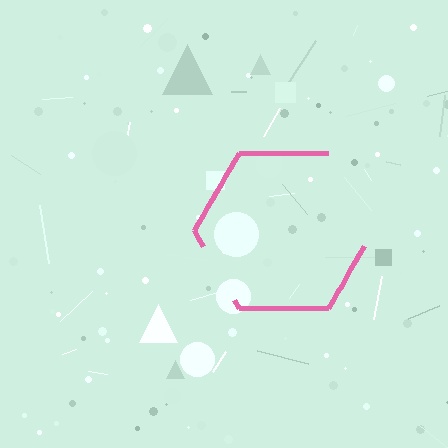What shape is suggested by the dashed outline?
The dashed outline suggests a hexagon.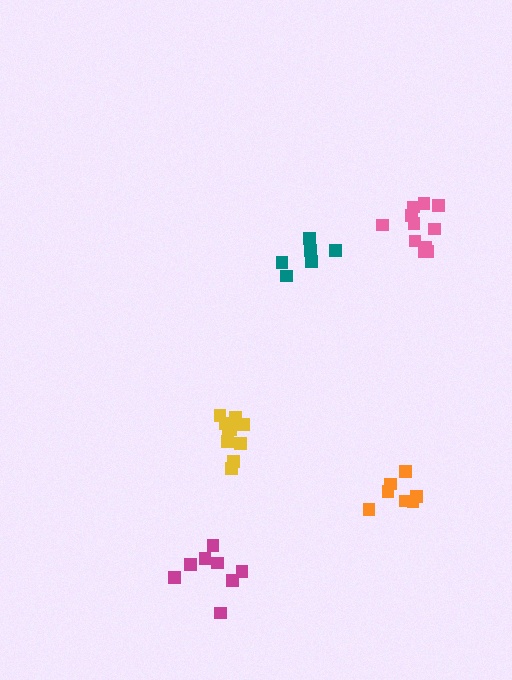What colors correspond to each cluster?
The clusters are colored: pink, orange, magenta, teal, yellow.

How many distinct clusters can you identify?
There are 5 distinct clusters.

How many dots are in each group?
Group 1: 11 dots, Group 2: 7 dots, Group 3: 8 dots, Group 4: 6 dots, Group 5: 10 dots (42 total).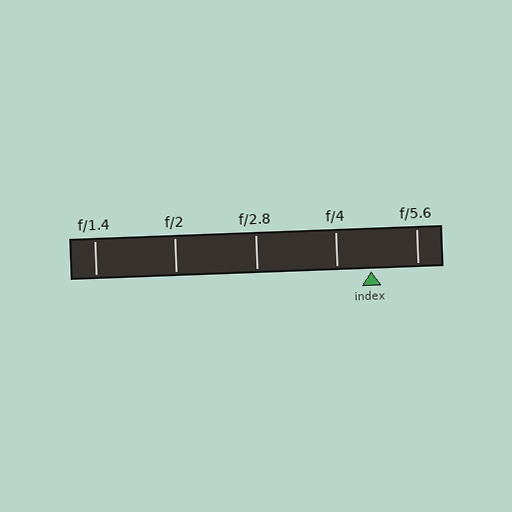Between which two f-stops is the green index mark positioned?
The index mark is between f/4 and f/5.6.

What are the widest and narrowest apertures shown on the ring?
The widest aperture shown is f/1.4 and the narrowest is f/5.6.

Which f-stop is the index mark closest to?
The index mark is closest to f/4.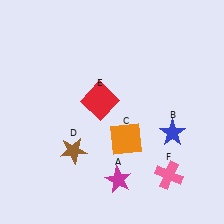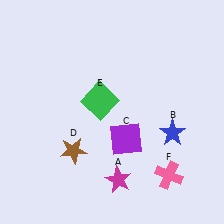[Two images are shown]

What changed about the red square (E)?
In Image 1, E is red. In Image 2, it changed to green.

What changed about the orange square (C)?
In Image 1, C is orange. In Image 2, it changed to purple.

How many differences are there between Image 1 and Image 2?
There are 2 differences between the two images.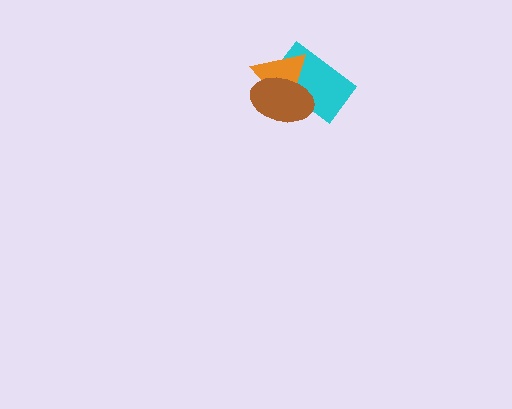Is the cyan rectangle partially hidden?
Yes, it is partially covered by another shape.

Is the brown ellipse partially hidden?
No, no other shape covers it.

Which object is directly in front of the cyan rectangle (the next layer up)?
The orange triangle is directly in front of the cyan rectangle.